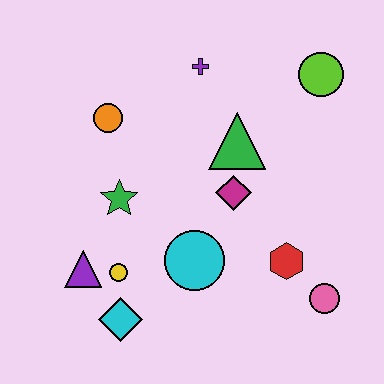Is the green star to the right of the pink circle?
No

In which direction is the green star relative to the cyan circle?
The green star is to the left of the cyan circle.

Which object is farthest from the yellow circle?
The lime circle is farthest from the yellow circle.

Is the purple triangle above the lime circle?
No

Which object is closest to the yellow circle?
The purple triangle is closest to the yellow circle.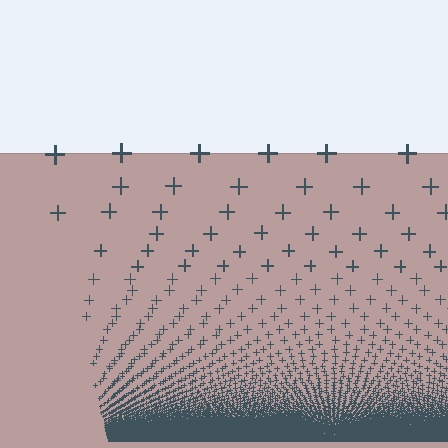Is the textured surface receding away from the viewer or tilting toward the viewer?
The surface appears to tilt toward the viewer. Texture elements get larger and sparser toward the top.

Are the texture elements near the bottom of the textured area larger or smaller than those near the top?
Smaller. The gradient is inverted — elements near the bottom are smaller and denser.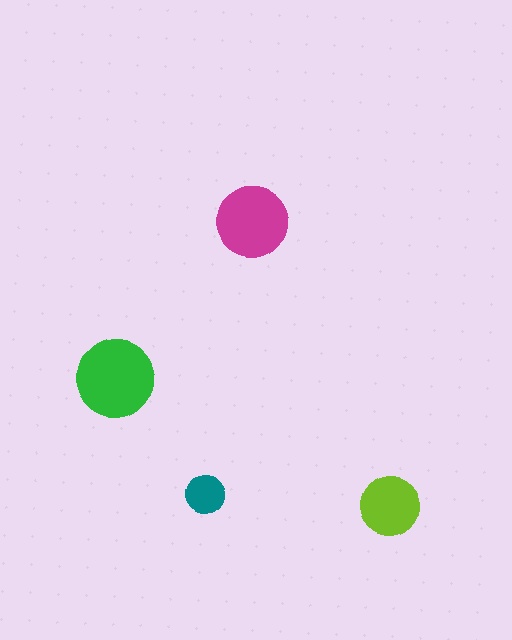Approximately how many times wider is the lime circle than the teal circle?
About 1.5 times wider.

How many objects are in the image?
There are 4 objects in the image.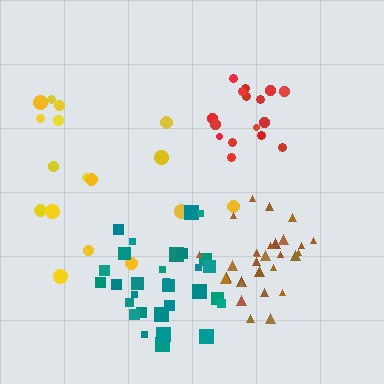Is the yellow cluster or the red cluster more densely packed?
Red.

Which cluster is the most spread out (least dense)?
Yellow.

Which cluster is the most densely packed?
Brown.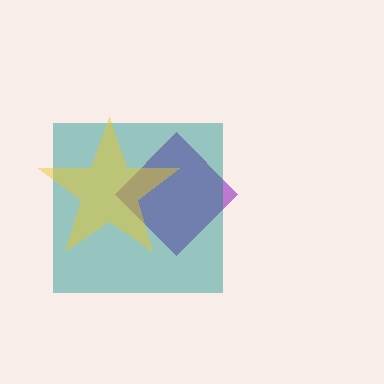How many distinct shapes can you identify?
There are 3 distinct shapes: a purple diamond, a teal square, a yellow star.